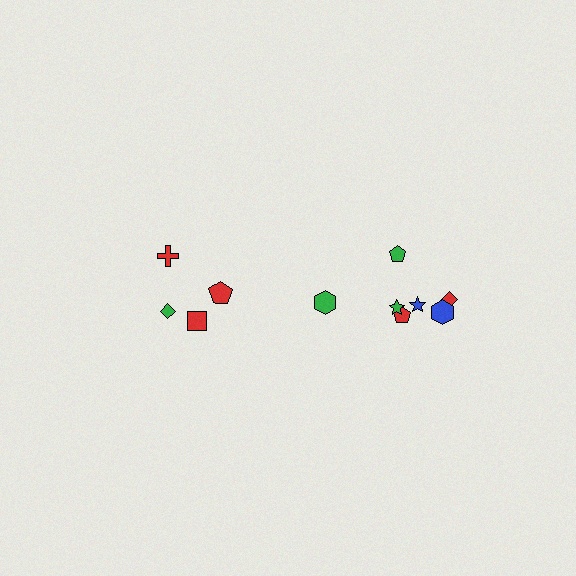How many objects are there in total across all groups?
There are 11 objects.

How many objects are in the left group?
There are 4 objects.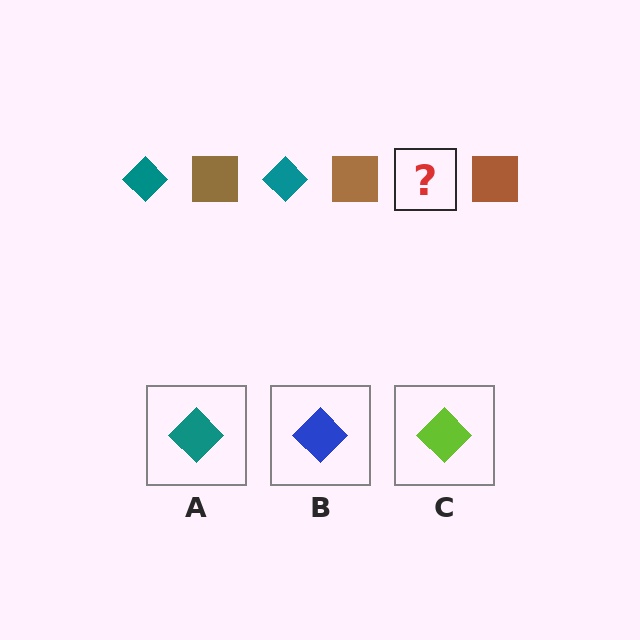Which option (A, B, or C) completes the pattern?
A.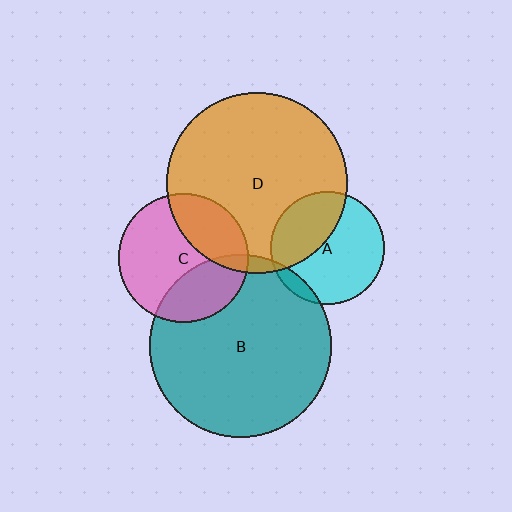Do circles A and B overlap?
Yes.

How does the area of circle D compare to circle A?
Approximately 2.6 times.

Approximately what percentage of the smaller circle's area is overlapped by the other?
Approximately 10%.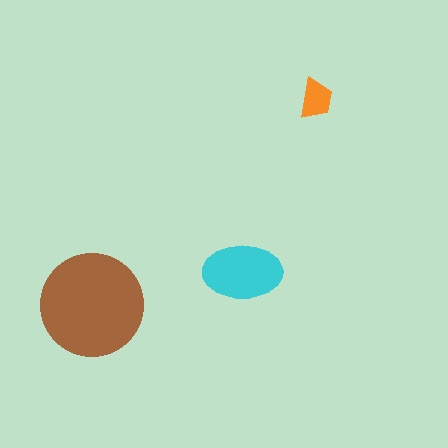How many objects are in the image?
There are 3 objects in the image.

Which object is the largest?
The brown circle.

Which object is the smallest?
The orange trapezoid.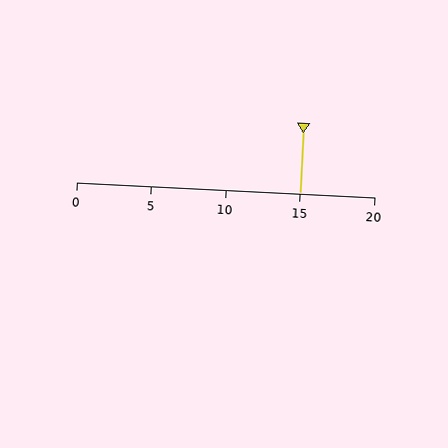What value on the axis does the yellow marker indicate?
The marker indicates approximately 15.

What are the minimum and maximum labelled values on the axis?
The axis runs from 0 to 20.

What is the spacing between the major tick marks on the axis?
The major ticks are spaced 5 apart.